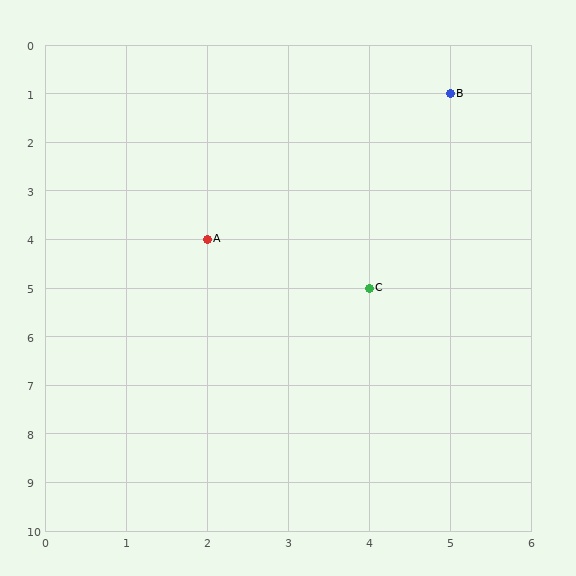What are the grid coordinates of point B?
Point B is at grid coordinates (5, 1).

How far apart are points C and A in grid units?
Points C and A are 2 columns and 1 row apart (about 2.2 grid units diagonally).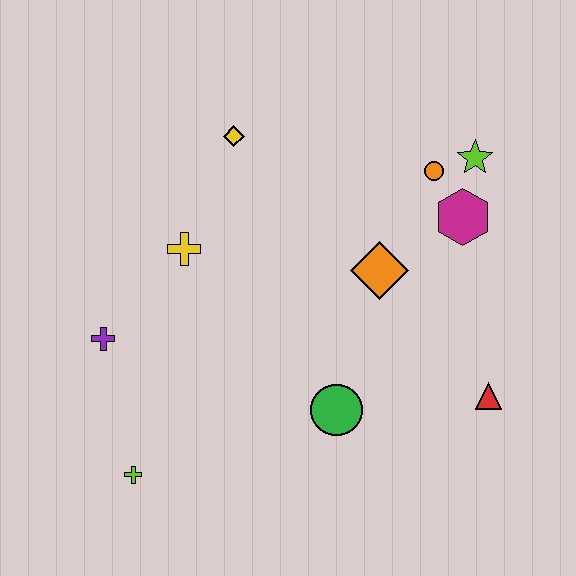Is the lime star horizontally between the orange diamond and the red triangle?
Yes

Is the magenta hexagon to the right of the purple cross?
Yes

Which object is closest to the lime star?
The orange circle is closest to the lime star.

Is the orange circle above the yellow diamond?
No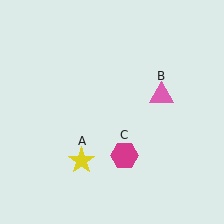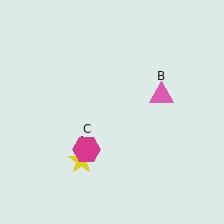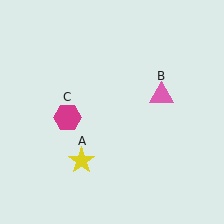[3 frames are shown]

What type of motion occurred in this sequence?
The magenta hexagon (object C) rotated clockwise around the center of the scene.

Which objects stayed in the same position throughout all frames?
Yellow star (object A) and pink triangle (object B) remained stationary.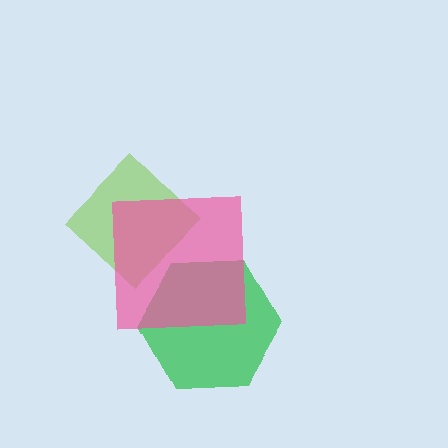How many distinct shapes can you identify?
There are 3 distinct shapes: a lime diamond, a green hexagon, a pink square.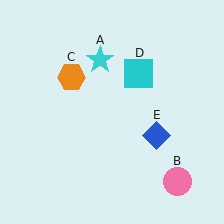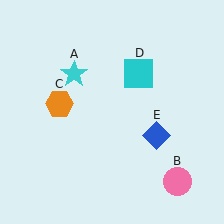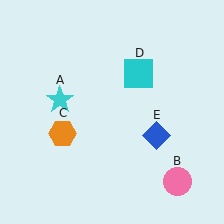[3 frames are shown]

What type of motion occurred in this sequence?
The cyan star (object A), orange hexagon (object C) rotated counterclockwise around the center of the scene.